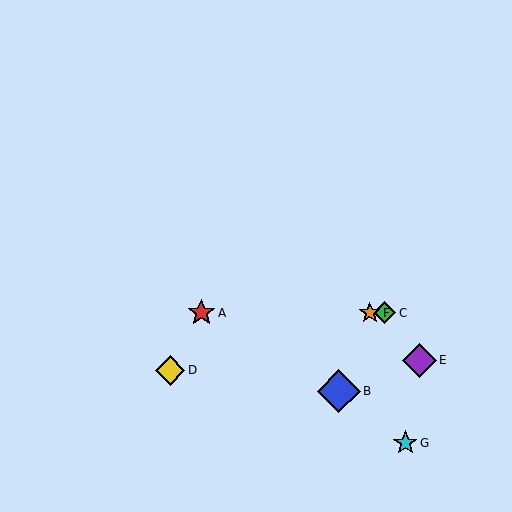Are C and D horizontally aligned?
No, C is at y≈313 and D is at y≈370.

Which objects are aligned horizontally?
Objects A, C, F are aligned horizontally.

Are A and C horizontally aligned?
Yes, both are at y≈313.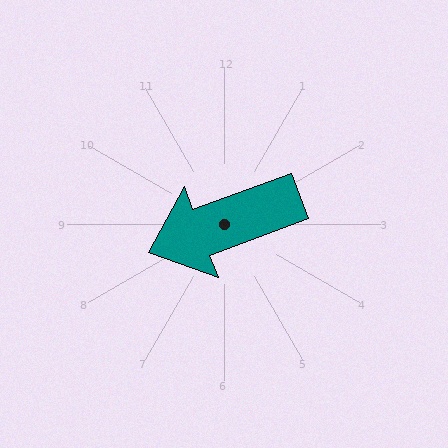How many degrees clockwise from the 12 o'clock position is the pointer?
Approximately 250 degrees.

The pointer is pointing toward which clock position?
Roughly 8 o'clock.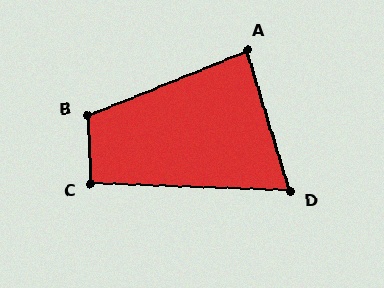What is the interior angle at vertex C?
Approximately 95 degrees (obtuse).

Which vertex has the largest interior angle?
B, at approximately 109 degrees.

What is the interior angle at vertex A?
Approximately 85 degrees (acute).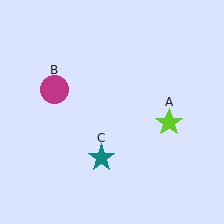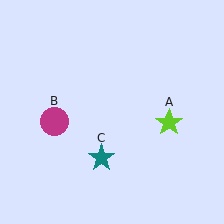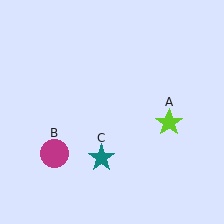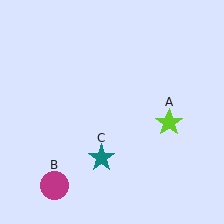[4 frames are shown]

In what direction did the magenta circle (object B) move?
The magenta circle (object B) moved down.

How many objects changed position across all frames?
1 object changed position: magenta circle (object B).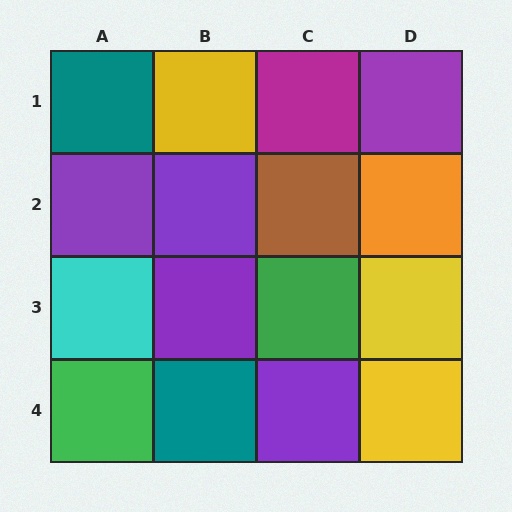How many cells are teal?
2 cells are teal.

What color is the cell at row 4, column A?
Green.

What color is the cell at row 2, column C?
Brown.